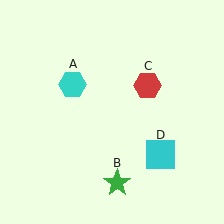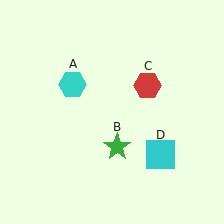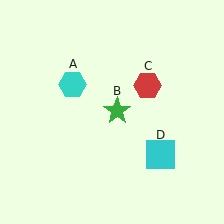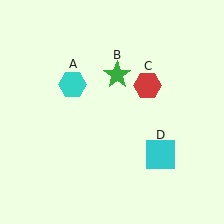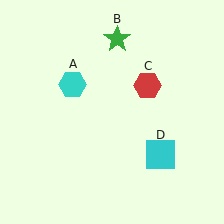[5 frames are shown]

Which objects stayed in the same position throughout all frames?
Cyan hexagon (object A) and red hexagon (object C) and cyan square (object D) remained stationary.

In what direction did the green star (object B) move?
The green star (object B) moved up.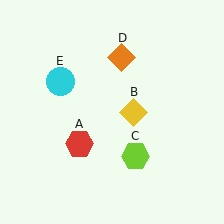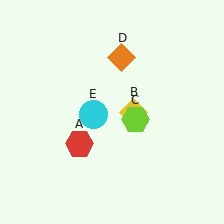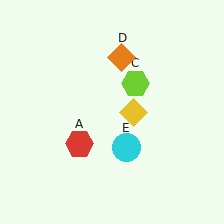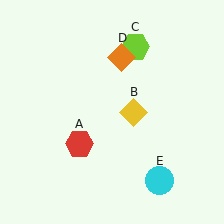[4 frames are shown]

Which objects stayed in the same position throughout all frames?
Red hexagon (object A) and yellow diamond (object B) and orange diamond (object D) remained stationary.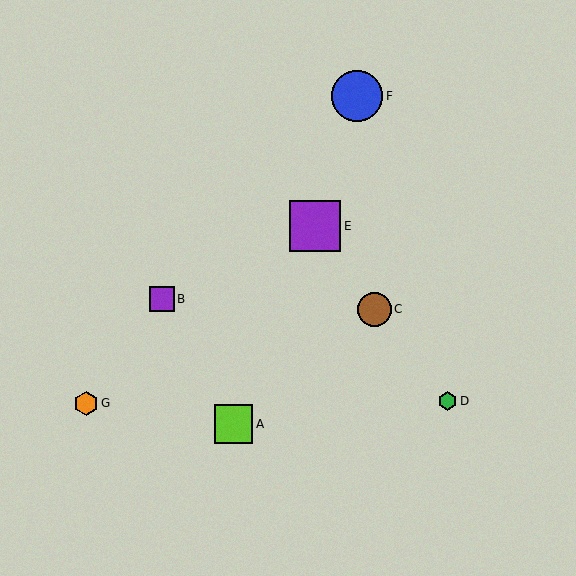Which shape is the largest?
The blue circle (labeled F) is the largest.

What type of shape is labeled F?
Shape F is a blue circle.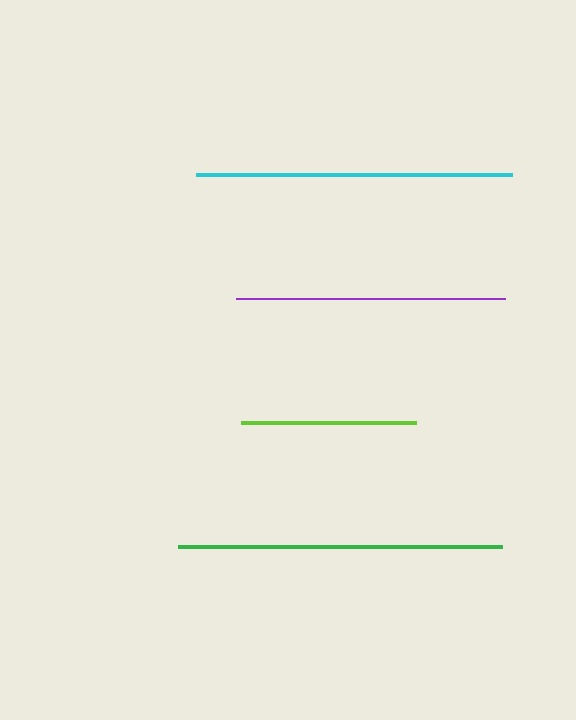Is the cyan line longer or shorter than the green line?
The green line is longer than the cyan line.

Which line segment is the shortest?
The lime line is the shortest at approximately 174 pixels.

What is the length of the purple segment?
The purple segment is approximately 269 pixels long.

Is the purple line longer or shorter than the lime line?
The purple line is longer than the lime line.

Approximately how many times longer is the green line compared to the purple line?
The green line is approximately 1.2 times the length of the purple line.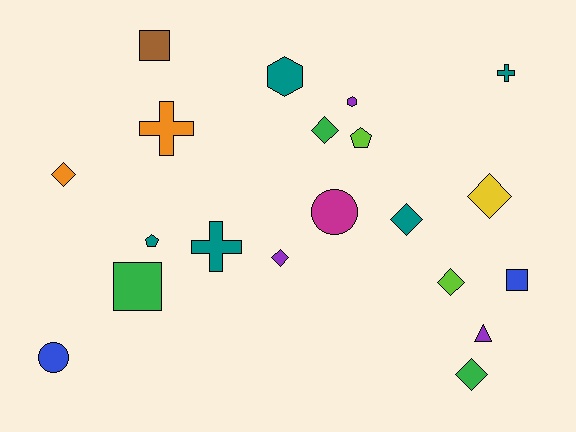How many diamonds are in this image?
There are 7 diamonds.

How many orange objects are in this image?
There are 2 orange objects.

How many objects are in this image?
There are 20 objects.